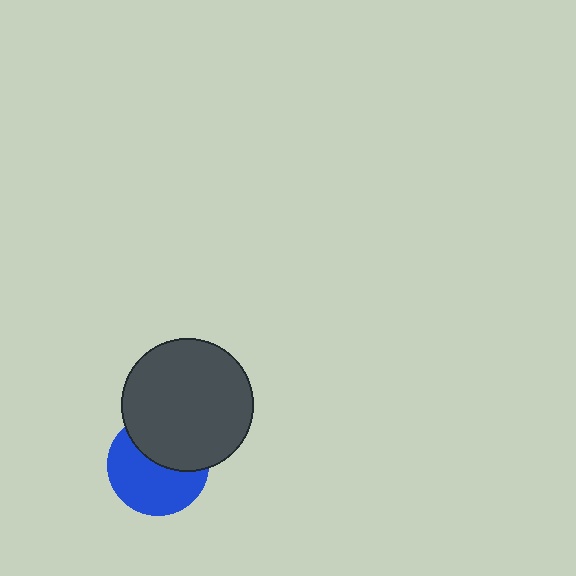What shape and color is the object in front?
The object in front is a dark gray circle.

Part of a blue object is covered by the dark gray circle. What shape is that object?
It is a circle.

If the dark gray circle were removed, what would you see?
You would see the complete blue circle.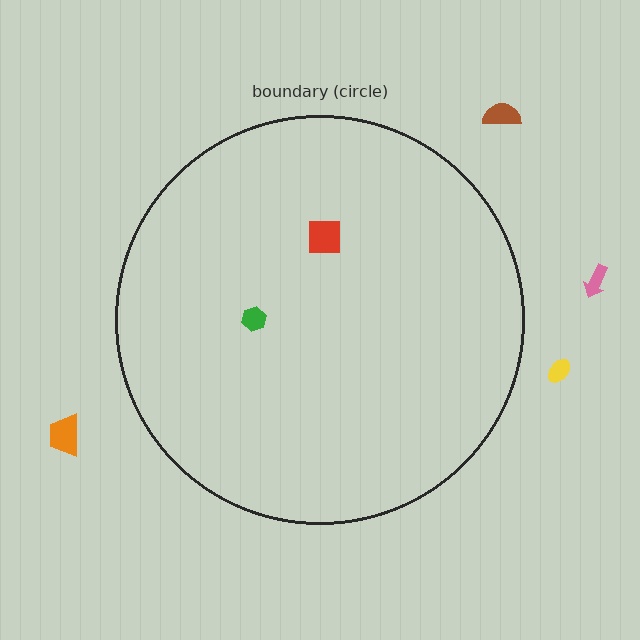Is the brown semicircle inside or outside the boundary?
Outside.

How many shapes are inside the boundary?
2 inside, 4 outside.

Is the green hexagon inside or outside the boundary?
Inside.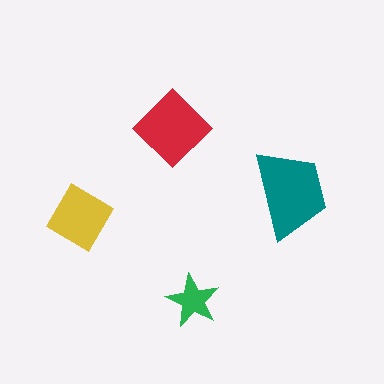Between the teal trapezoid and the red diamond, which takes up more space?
The teal trapezoid.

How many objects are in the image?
There are 4 objects in the image.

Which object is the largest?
The teal trapezoid.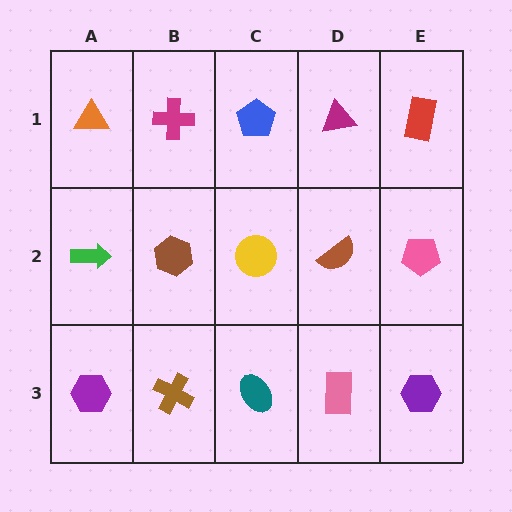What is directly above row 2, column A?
An orange triangle.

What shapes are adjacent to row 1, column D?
A brown semicircle (row 2, column D), a blue pentagon (row 1, column C), a red rectangle (row 1, column E).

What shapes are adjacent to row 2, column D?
A magenta triangle (row 1, column D), a pink rectangle (row 3, column D), a yellow circle (row 2, column C), a pink pentagon (row 2, column E).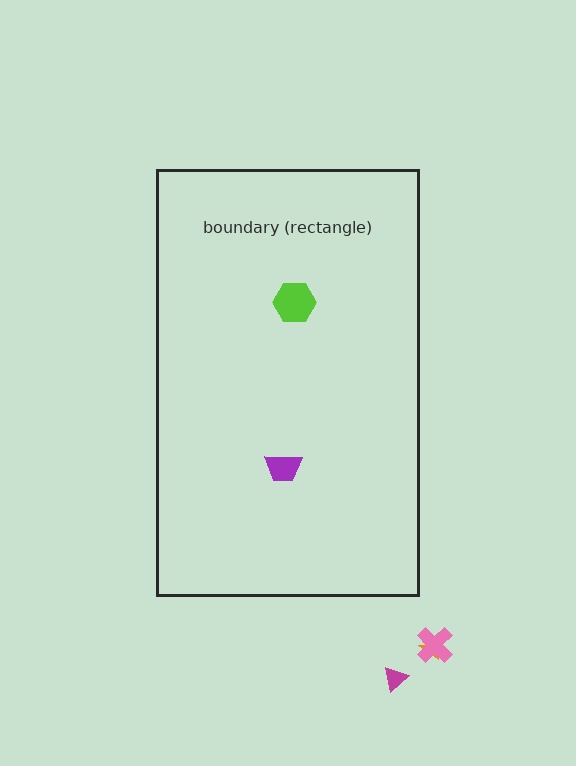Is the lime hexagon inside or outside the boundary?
Inside.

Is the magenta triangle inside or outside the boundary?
Outside.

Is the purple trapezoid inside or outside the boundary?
Inside.